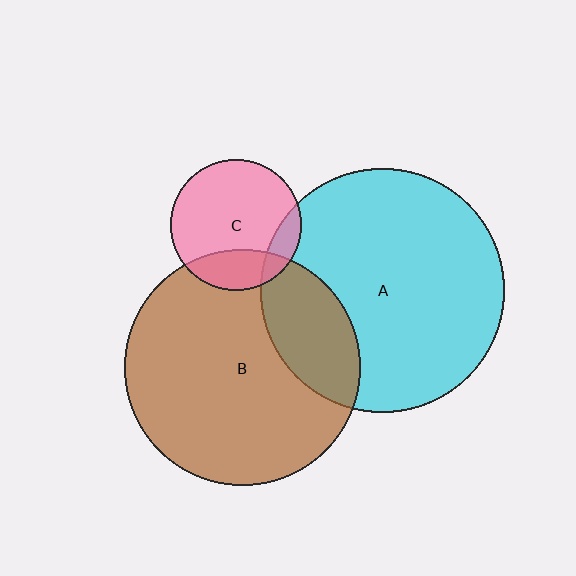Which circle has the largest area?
Circle A (cyan).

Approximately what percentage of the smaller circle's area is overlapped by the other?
Approximately 20%.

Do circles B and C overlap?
Yes.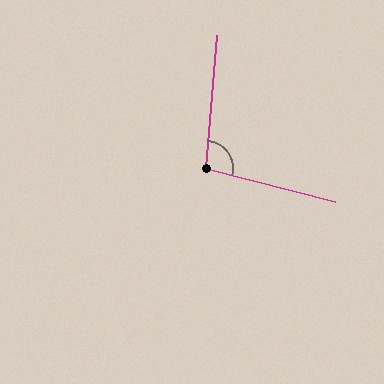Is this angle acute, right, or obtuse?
It is obtuse.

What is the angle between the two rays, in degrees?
Approximately 99 degrees.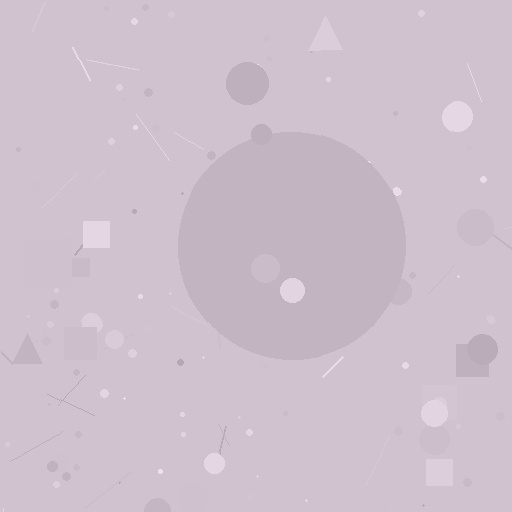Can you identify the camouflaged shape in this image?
The camouflaged shape is a circle.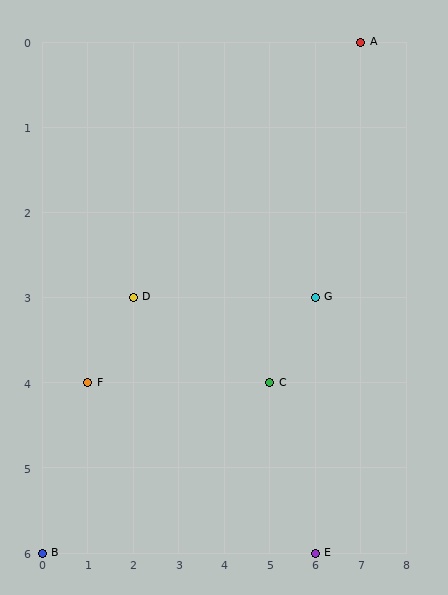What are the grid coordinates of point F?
Point F is at grid coordinates (1, 4).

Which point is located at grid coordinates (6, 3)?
Point G is at (6, 3).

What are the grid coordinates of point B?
Point B is at grid coordinates (0, 6).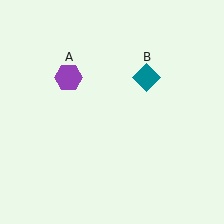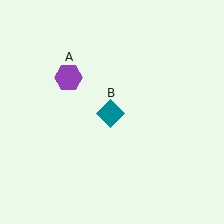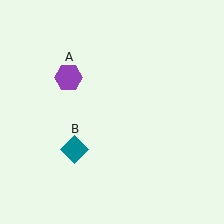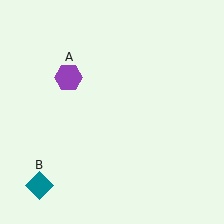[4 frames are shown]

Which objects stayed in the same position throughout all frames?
Purple hexagon (object A) remained stationary.